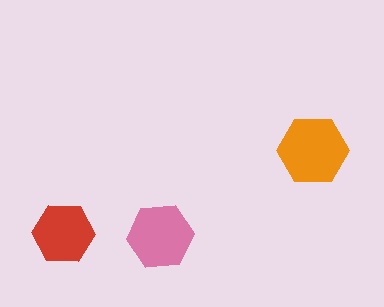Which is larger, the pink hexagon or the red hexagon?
The pink one.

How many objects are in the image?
There are 3 objects in the image.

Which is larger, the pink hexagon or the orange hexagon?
The orange one.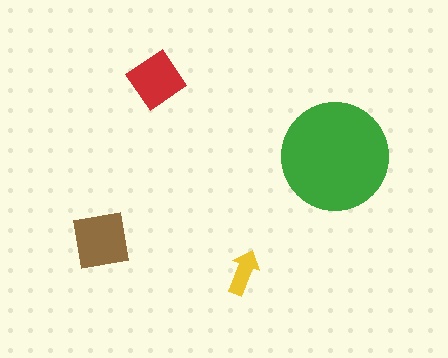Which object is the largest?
The green circle.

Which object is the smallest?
The yellow arrow.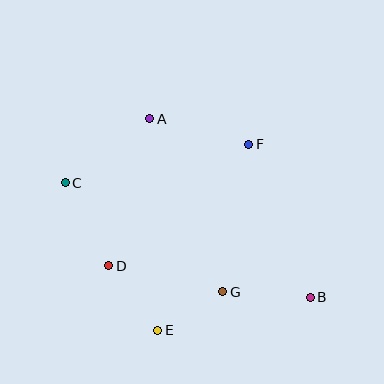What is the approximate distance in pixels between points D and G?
The distance between D and G is approximately 117 pixels.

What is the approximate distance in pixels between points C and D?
The distance between C and D is approximately 94 pixels.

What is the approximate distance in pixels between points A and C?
The distance between A and C is approximately 106 pixels.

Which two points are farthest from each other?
Points B and C are farthest from each other.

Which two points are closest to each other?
Points E and G are closest to each other.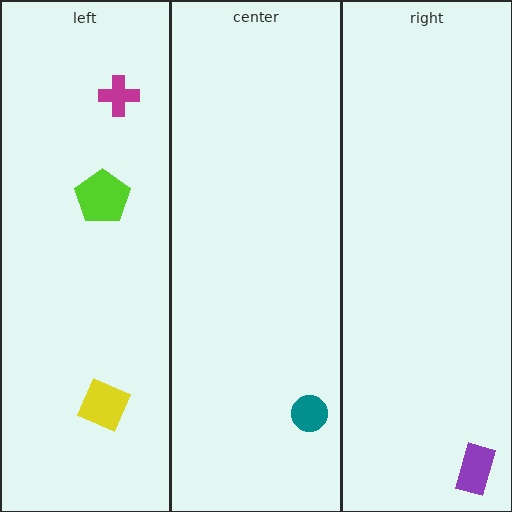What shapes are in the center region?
The teal circle.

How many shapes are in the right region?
1.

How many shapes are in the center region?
1.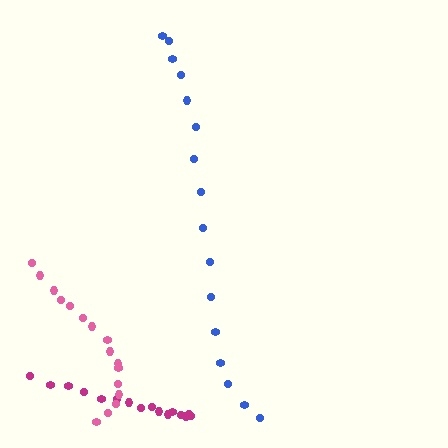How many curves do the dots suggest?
There are 3 distinct paths.